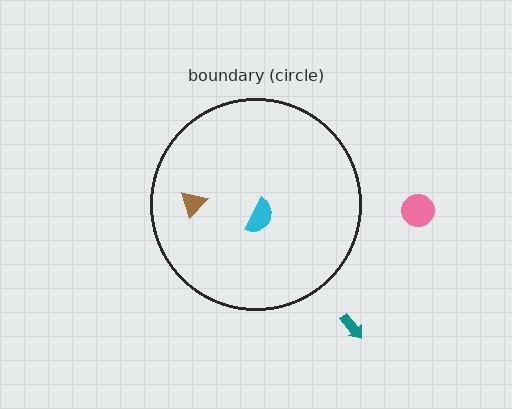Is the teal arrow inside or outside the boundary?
Outside.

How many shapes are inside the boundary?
2 inside, 2 outside.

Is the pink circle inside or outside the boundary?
Outside.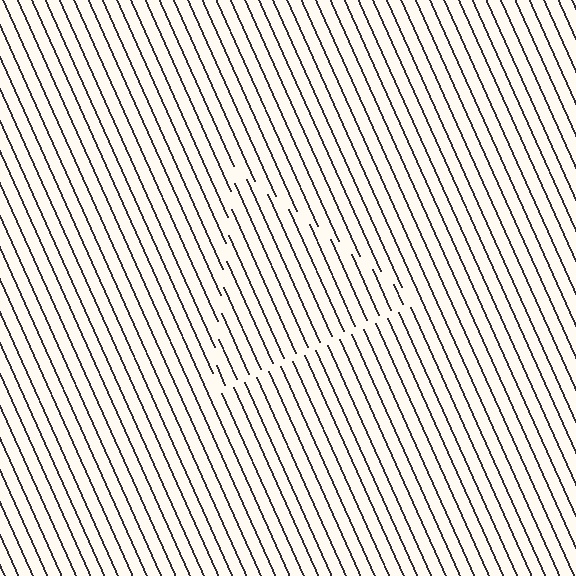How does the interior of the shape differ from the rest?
The interior of the shape contains the same grating, shifted by half a period — the contour is defined by the phase discontinuity where line-ends from the inner and outer gratings abut.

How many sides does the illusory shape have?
3 sides — the line-ends trace a triangle.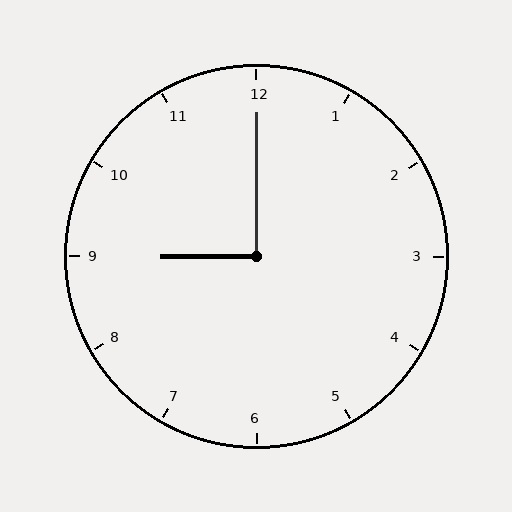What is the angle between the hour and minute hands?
Approximately 90 degrees.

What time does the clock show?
9:00.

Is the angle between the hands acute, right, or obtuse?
It is right.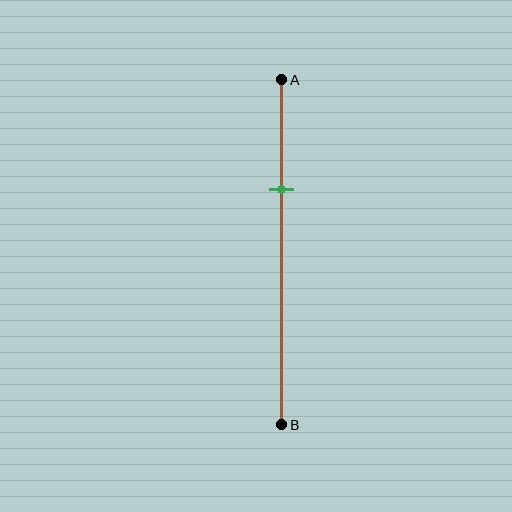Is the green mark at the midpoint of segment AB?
No, the mark is at about 30% from A, not at the 50% midpoint.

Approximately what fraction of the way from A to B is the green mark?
The green mark is approximately 30% of the way from A to B.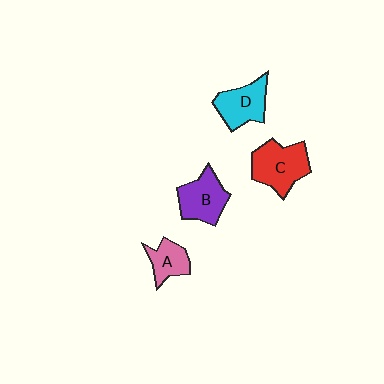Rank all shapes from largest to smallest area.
From largest to smallest: C (red), B (purple), D (cyan), A (pink).